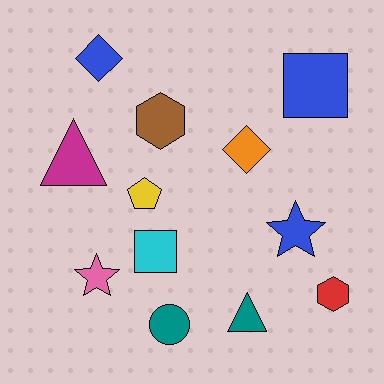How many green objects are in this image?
There are no green objects.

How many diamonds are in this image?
There are 2 diamonds.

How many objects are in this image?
There are 12 objects.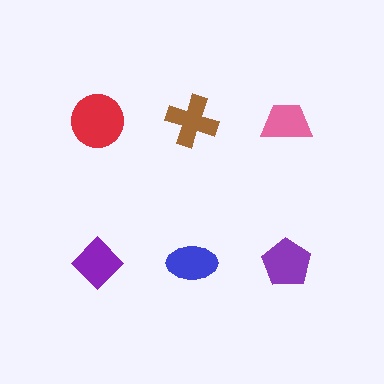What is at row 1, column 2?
A brown cross.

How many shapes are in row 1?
3 shapes.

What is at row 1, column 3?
A pink trapezoid.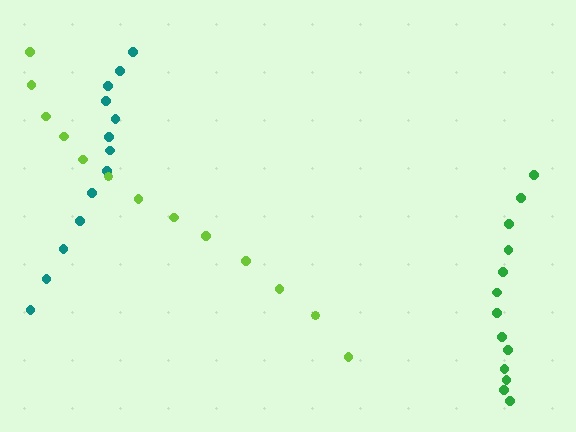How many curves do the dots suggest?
There are 3 distinct paths.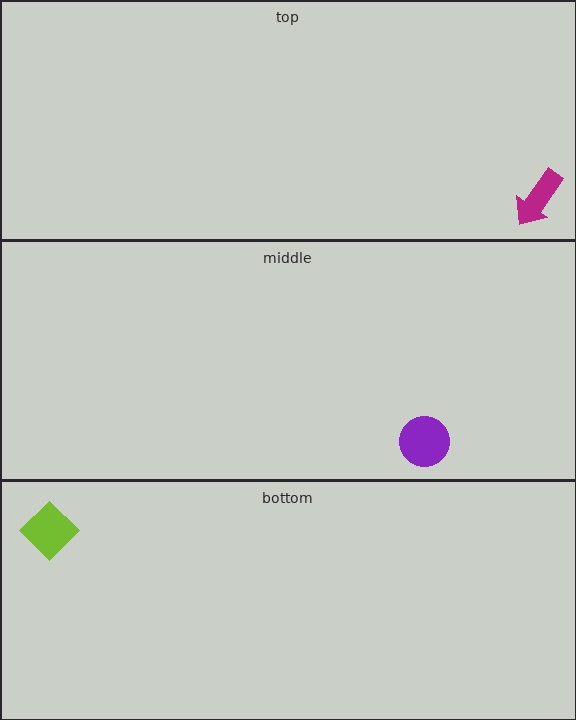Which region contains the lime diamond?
The bottom region.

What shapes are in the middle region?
The purple circle.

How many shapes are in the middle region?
1.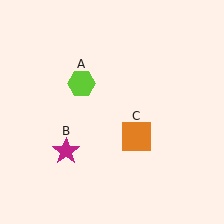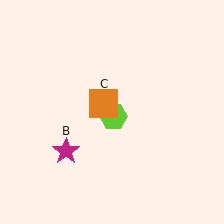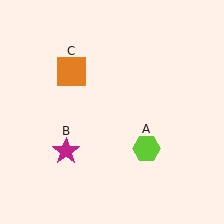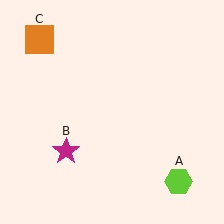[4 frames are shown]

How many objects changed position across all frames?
2 objects changed position: lime hexagon (object A), orange square (object C).